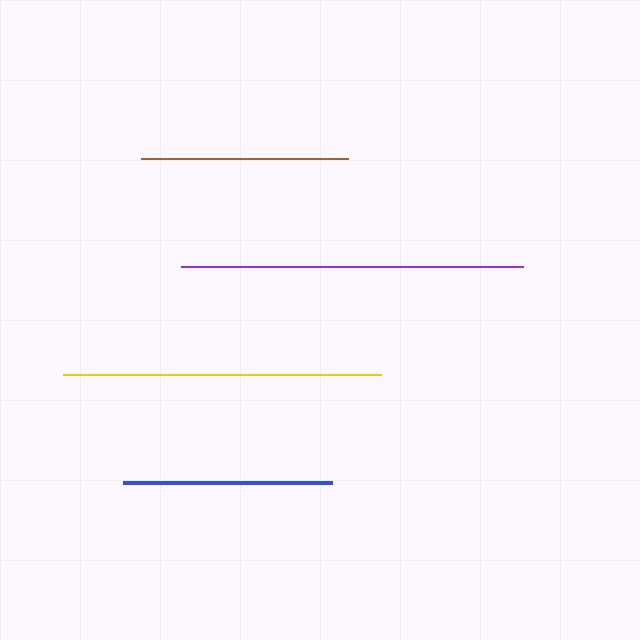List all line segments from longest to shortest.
From longest to shortest: purple, yellow, blue, brown.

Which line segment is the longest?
The purple line is the longest at approximately 342 pixels.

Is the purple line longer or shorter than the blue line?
The purple line is longer than the blue line.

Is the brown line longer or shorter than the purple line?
The purple line is longer than the brown line.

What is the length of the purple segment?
The purple segment is approximately 342 pixels long.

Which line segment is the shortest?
The brown line is the shortest at approximately 207 pixels.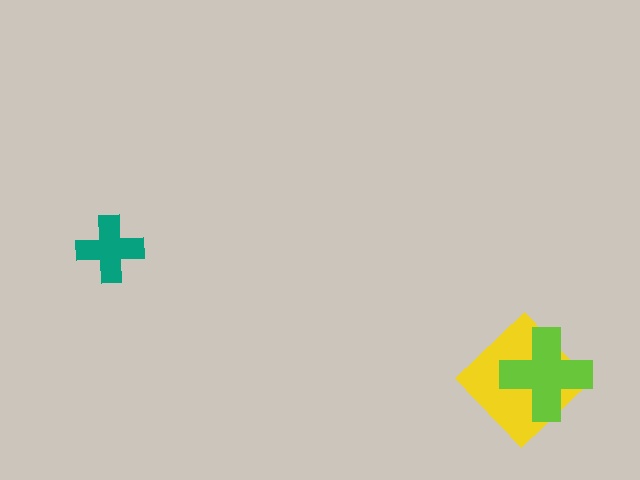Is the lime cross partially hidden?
No, no other shape covers it.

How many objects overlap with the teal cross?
0 objects overlap with the teal cross.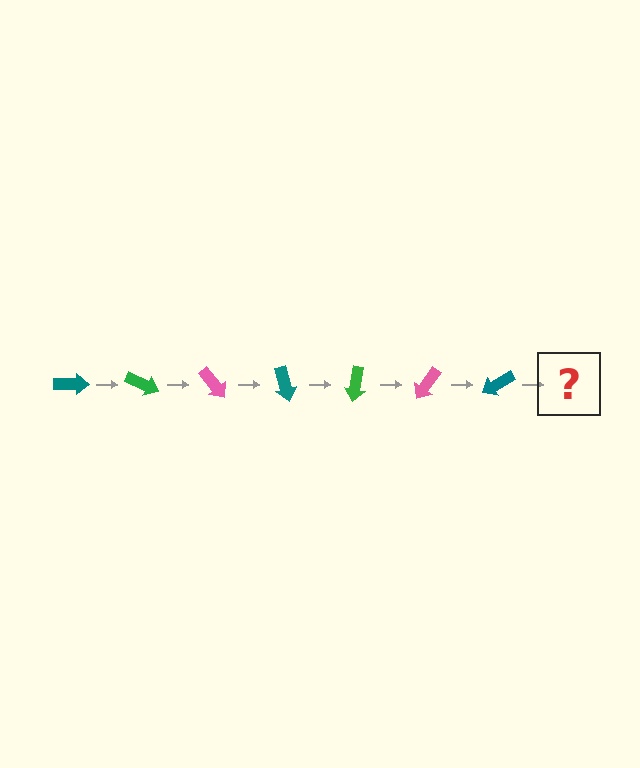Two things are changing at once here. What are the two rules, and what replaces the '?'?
The two rules are that it rotates 25 degrees each step and the color cycles through teal, green, and pink. The '?' should be a green arrow, rotated 175 degrees from the start.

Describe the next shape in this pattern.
It should be a green arrow, rotated 175 degrees from the start.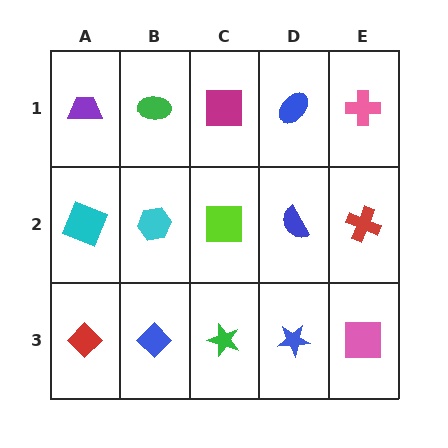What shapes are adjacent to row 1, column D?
A blue semicircle (row 2, column D), a magenta square (row 1, column C), a pink cross (row 1, column E).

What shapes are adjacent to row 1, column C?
A lime square (row 2, column C), a green ellipse (row 1, column B), a blue ellipse (row 1, column D).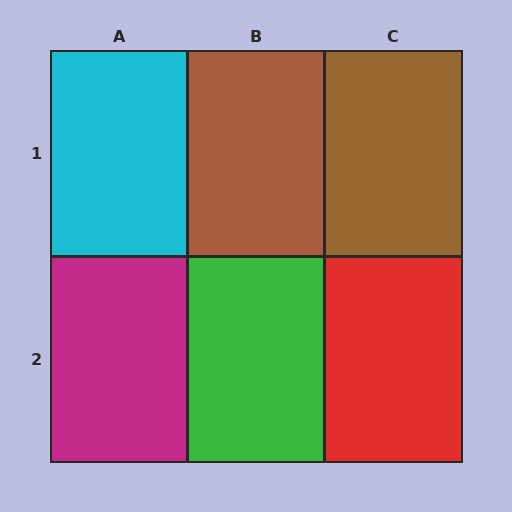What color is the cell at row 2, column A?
Magenta.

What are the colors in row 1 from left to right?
Cyan, brown, brown.